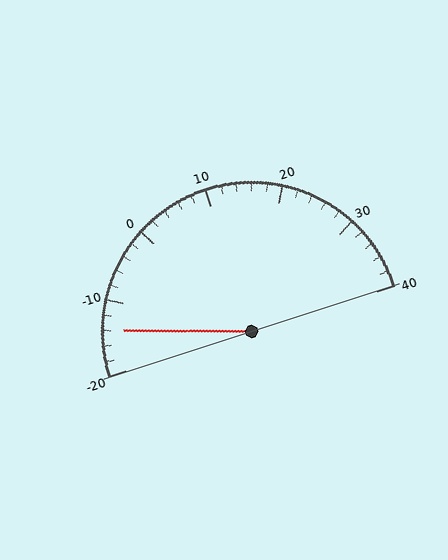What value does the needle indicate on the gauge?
The needle indicates approximately -14.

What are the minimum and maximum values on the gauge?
The gauge ranges from -20 to 40.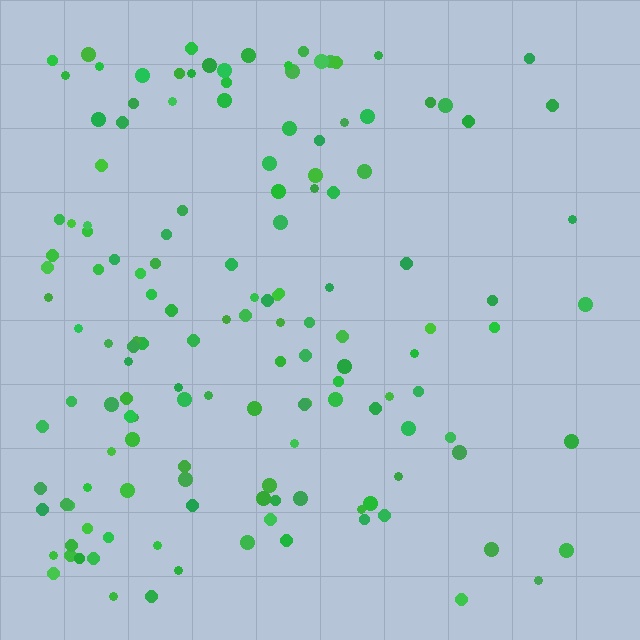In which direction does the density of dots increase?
From right to left, with the left side densest.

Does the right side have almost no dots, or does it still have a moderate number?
Still a moderate number, just noticeably fewer than the left.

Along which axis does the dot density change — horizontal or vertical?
Horizontal.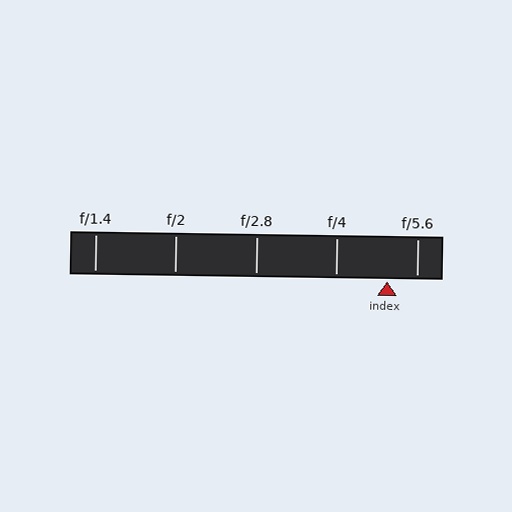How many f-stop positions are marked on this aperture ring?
There are 5 f-stop positions marked.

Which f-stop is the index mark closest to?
The index mark is closest to f/5.6.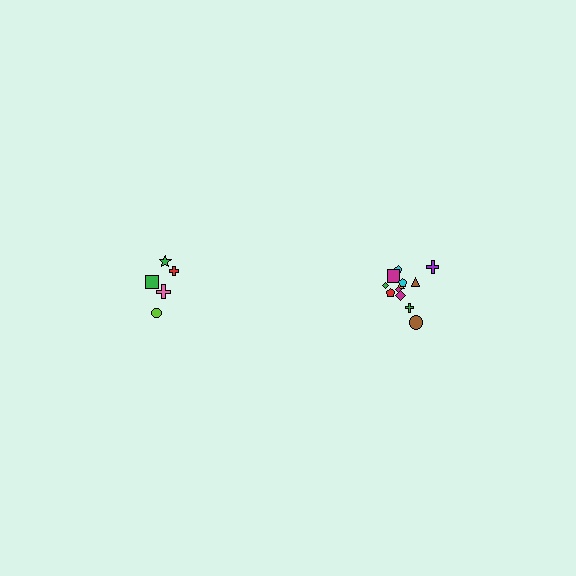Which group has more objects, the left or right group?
The right group.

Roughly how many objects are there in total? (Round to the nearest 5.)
Roughly 15 objects in total.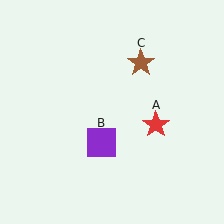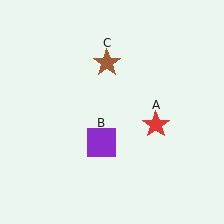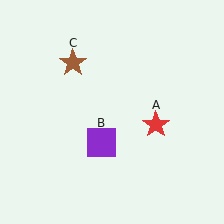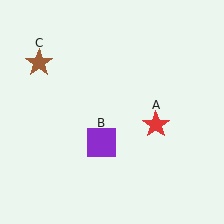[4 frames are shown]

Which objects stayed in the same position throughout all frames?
Red star (object A) and purple square (object B) remained stationary.